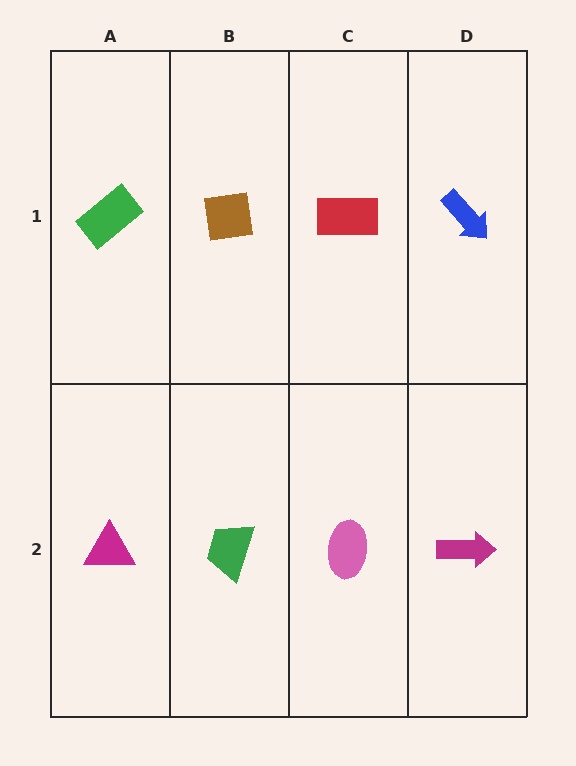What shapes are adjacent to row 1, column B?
A green trapezoid (row 2, column B), a green rectangle (row 1, column A), a red rectangle (row 1, column C).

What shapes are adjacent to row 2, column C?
A red rectangle (row 1, column C), a green trapezoid (row 2, column B), a magenta arrow (row 2, column D).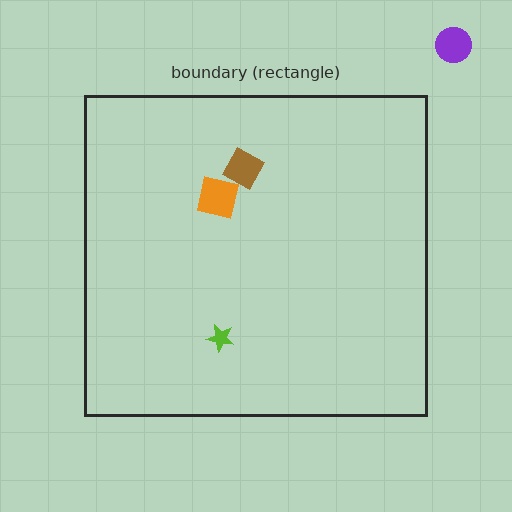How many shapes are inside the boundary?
3 inside, 1 outside.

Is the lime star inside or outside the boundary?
Inside.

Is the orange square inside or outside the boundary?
Inside.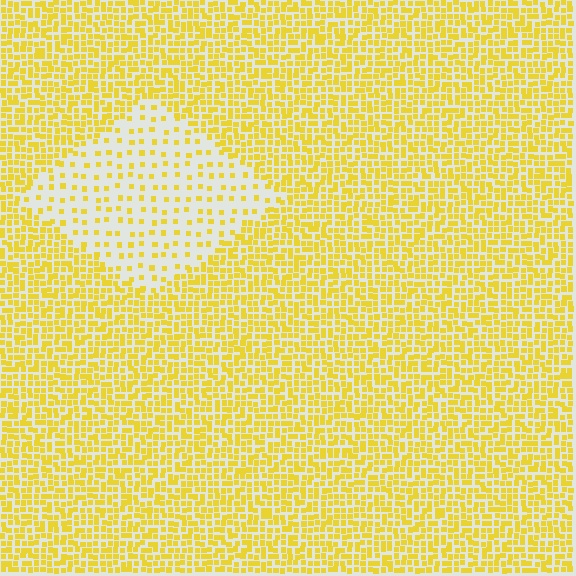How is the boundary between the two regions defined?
The boundary is defined by a change in element density (approximately 2.9x ratio). All elements are the same color, size, and shape.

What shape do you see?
I see a diamond.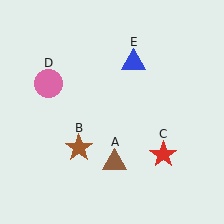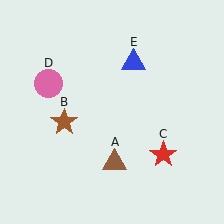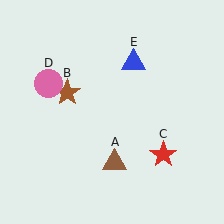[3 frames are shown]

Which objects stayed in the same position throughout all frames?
Brown triangle (object A) and red star (object C) and pink circle (object D) and blue triangle (object E) remained stationary.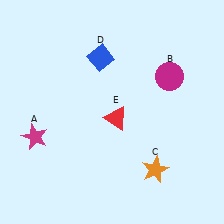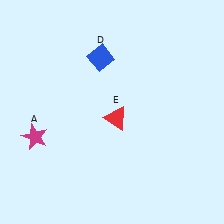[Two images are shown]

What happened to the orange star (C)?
The orange star (C) was removed in Image 2. It was in the bottom-right area of Image 1.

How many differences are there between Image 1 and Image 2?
There are 2 differences between the two images.